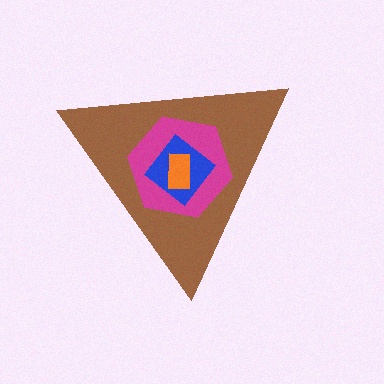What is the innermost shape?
The orange rectangle.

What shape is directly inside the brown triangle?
The magenta hexagon.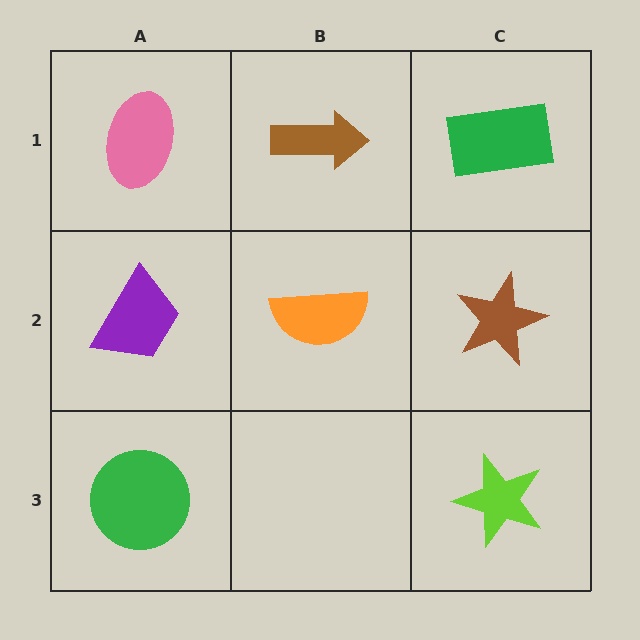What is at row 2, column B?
An orange semicircle.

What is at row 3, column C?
A lime star.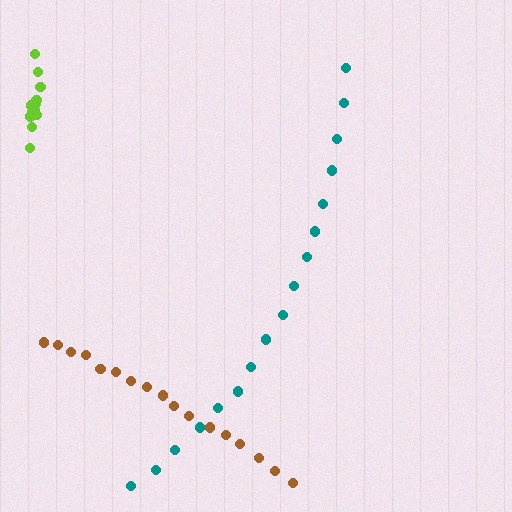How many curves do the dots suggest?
There are 3 distinct paths.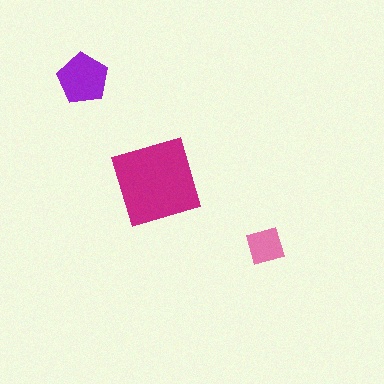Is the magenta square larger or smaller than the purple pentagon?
Larger.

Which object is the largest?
The magenta square.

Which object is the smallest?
The pink diamond.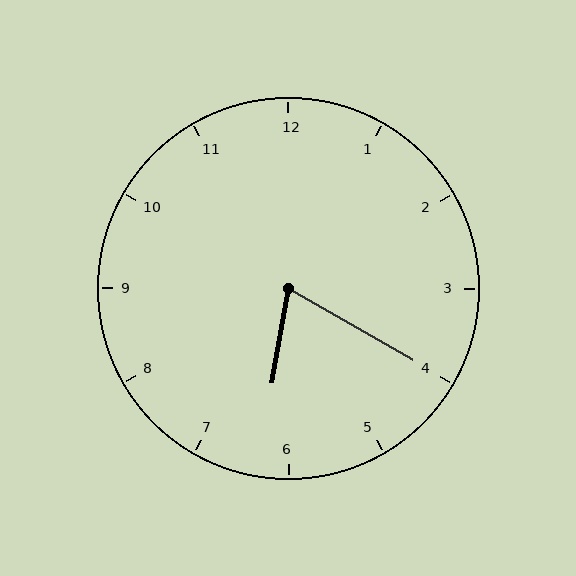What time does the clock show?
6:20.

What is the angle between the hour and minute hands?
Approximately 70 degrees.